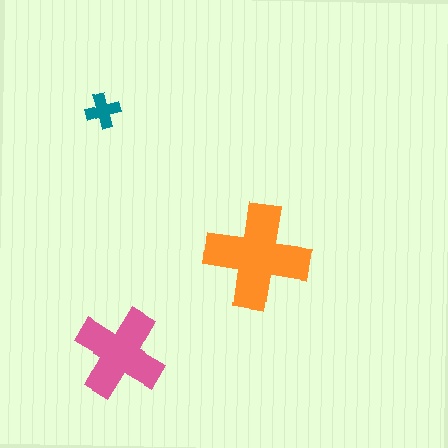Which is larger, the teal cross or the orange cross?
The orange one.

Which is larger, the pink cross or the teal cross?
The pink one.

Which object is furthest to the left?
The teal cross is leftmost.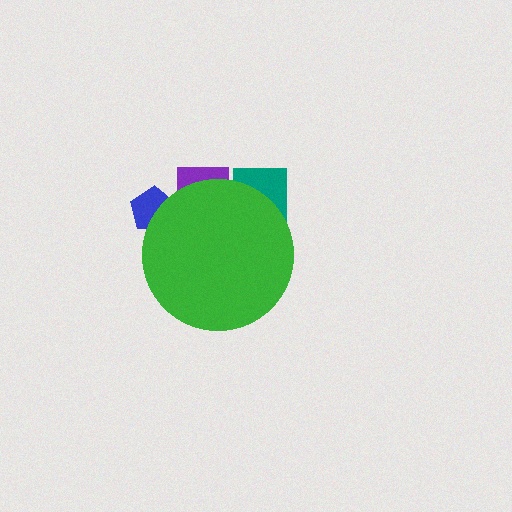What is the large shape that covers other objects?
A green circle.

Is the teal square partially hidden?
Yes, the teal square is partially hidden behind the green circle.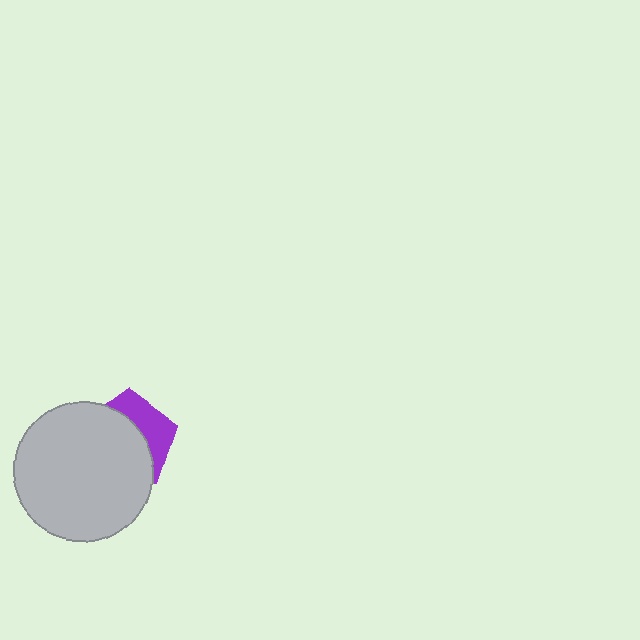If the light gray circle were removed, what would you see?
You would see the complete purple pentagon.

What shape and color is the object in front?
The object in front is a light gray circle.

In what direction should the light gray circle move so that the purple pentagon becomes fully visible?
The light gray circle should move toward the lower-left. That is the shortest direction to clear the overlap and leave the purple pentagon fully visible.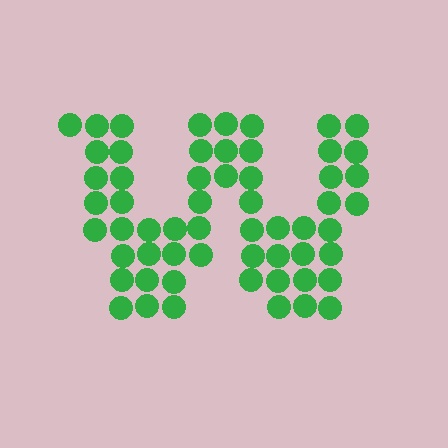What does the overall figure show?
The overall figure shows the letter W.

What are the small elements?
The small elements are circles.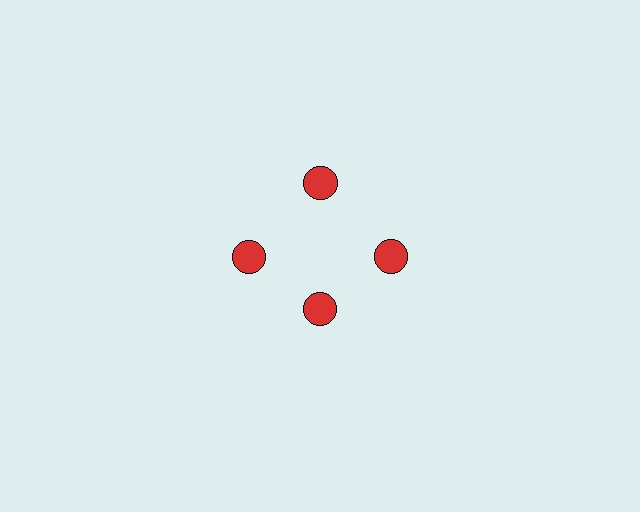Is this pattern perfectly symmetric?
No. The 4 red circles are arranged in a ring, but one element near the 6 o'clock position is pulled inward toward the center, breaking the 4-fold rotational symmetry.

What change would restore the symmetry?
The symmetry would be restored by moving it outward, back onto the ring so that all 4 circles sit at equal angles and equal distance from the center.